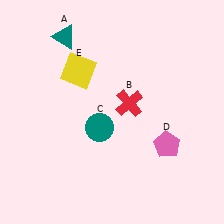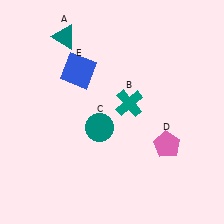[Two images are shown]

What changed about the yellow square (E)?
In Image 1, E is yellow. In Image 2, it changed to blue.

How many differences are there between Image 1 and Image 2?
There are 2 differences between the two images.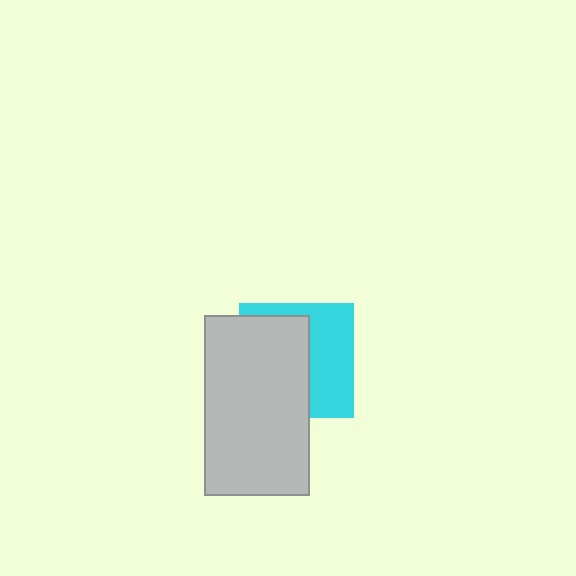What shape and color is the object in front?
The object in front is a light gray rectangle.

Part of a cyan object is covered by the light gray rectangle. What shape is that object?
It is a square.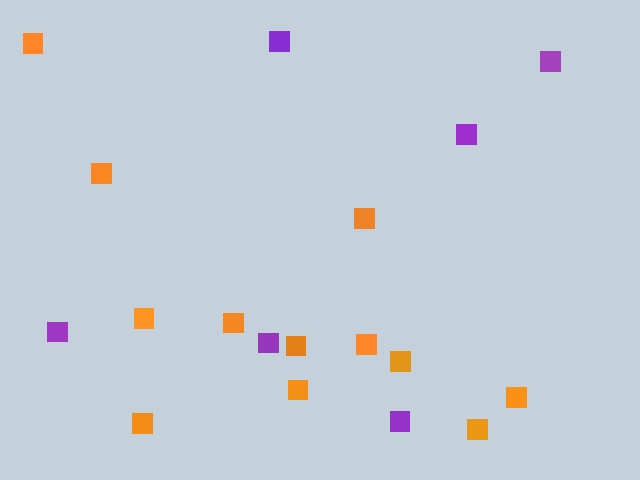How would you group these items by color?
There are 2 groups: one group of orange squares (12) and one group of purple squares (6).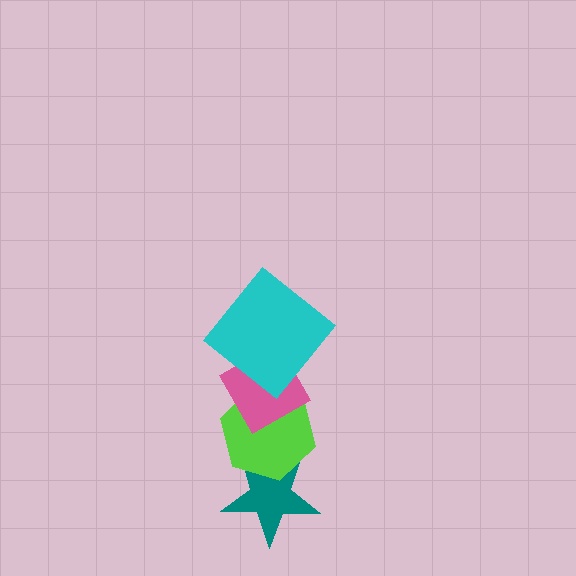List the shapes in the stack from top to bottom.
From top to bottom: the cyan diamond, the pink diamond, the lime hexagon, the teal star.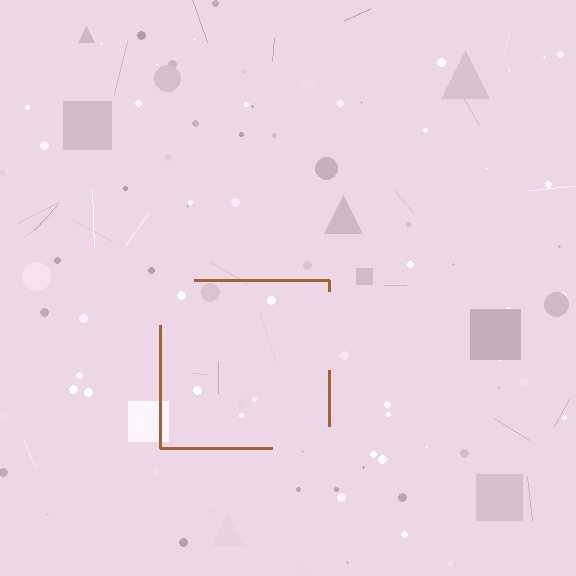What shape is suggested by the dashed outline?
The dashed outline suggests a square.